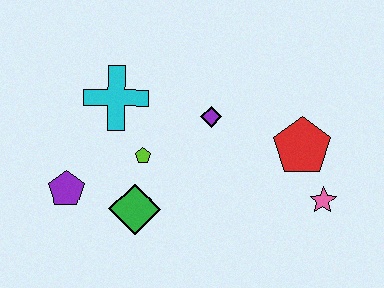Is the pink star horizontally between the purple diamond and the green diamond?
No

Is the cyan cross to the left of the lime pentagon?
Yes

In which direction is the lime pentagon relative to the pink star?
The lime pentagon is to the left of the pink star.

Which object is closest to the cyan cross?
The lime pentagon is closest to the cyan cross.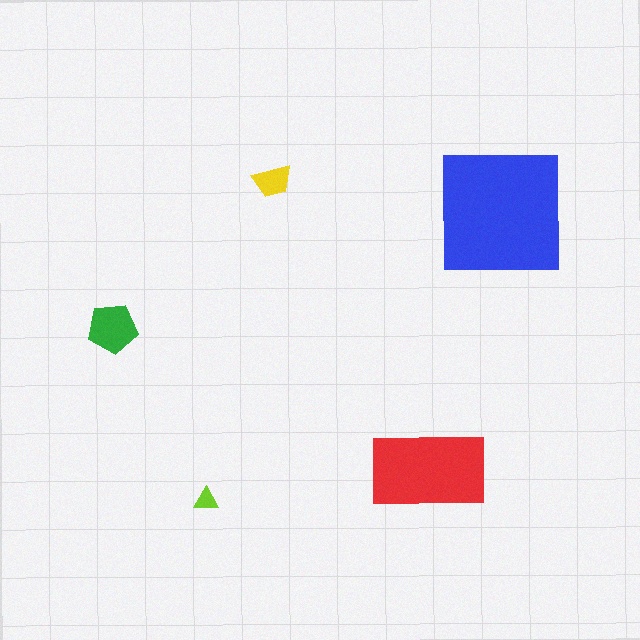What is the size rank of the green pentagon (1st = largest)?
3rd.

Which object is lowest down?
The lime triangle is bottommost.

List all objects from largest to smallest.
The blue square, the red rectangle, the green pentagon, the yellow trapezoid, the lime triangle.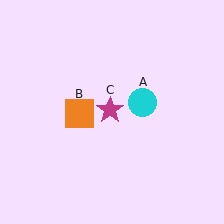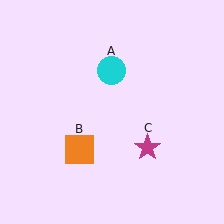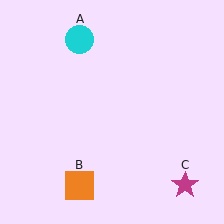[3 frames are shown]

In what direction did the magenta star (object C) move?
The magenta star (object C) moved down and to the right.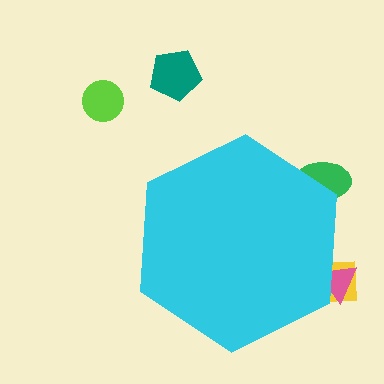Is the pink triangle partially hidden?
Yes, the pink triangle is partially hidden behind the cyan hexagon.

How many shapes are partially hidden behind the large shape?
3 shapes are partially hidden.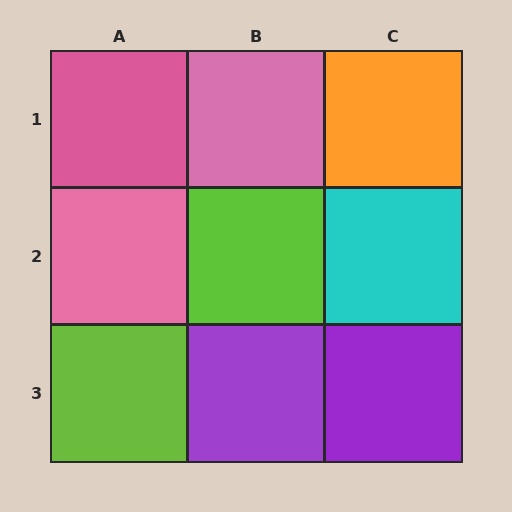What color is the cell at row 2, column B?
Lime.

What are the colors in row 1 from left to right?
Pink, pink, orange.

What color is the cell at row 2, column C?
Cyan.